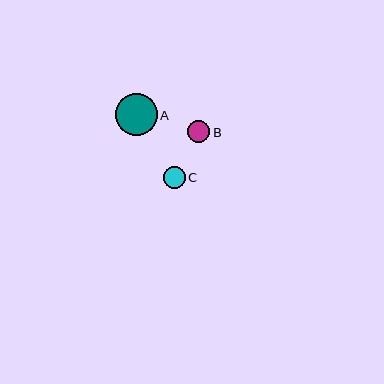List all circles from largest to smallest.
From largest to smallest: A, B, C.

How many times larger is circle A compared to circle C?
Circle A is approximately 1.9 times the size of circle C.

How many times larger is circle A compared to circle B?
Circle A is approximately 1.9 times the size of circle B.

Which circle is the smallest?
Circle C is the smallest with a size of approximately 22 pixels.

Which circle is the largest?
Circle A is the largest with a size of approximately 42 pixels.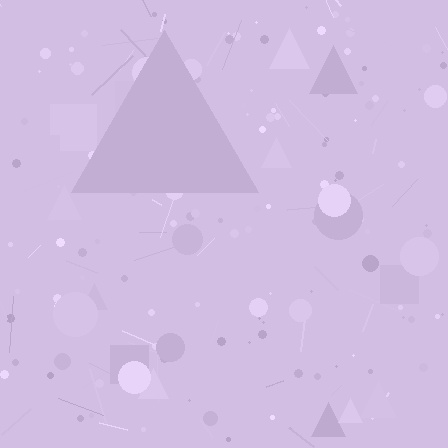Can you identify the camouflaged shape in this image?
The camouflaged shape is a triangle.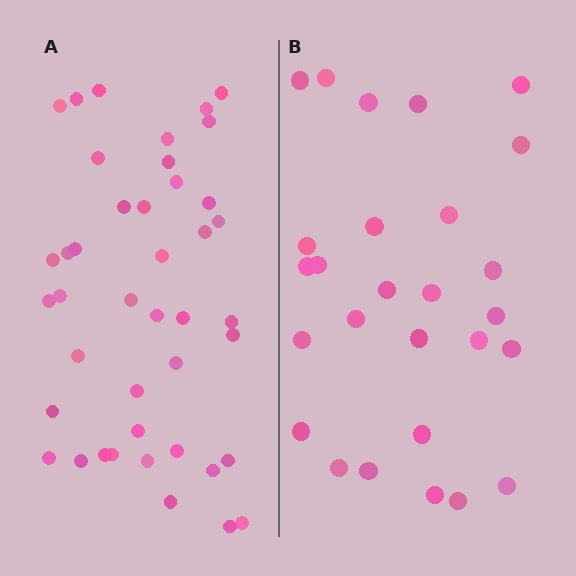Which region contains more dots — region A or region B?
Region A (the left region) has more dots.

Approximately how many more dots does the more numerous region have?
Region A has approximately 15 more dots than region B.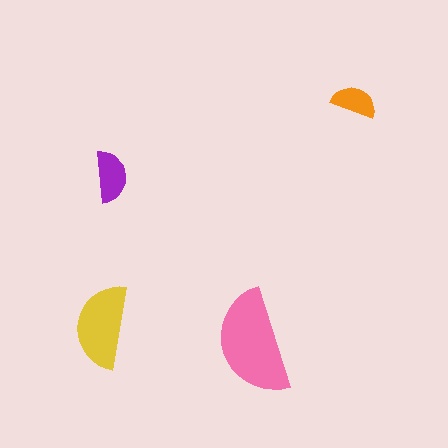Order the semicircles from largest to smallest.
the pink one, the yellow one, the purple one, the orange one.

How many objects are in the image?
There are 4 objects in the image.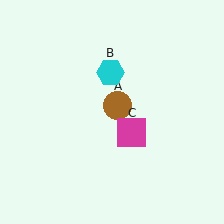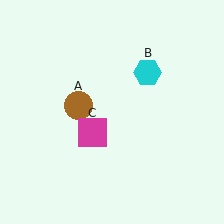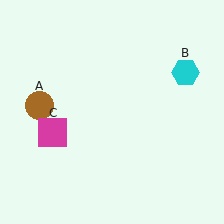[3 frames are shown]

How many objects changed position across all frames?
3 objects changed position: brown circle (object A), cyan hexagon (object B), magenta square (object C).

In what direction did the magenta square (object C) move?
The magenta square (object C) moved left.